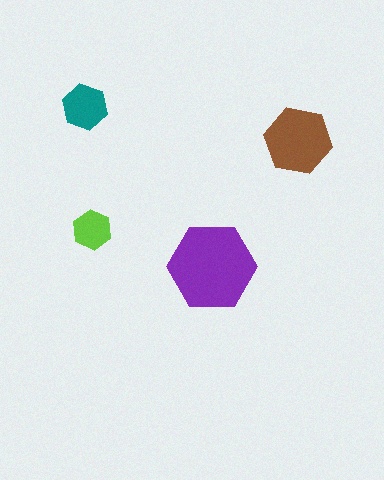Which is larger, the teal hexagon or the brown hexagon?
The brown one.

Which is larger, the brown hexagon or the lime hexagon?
The brown one.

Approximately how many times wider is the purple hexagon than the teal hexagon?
About 2 times wider.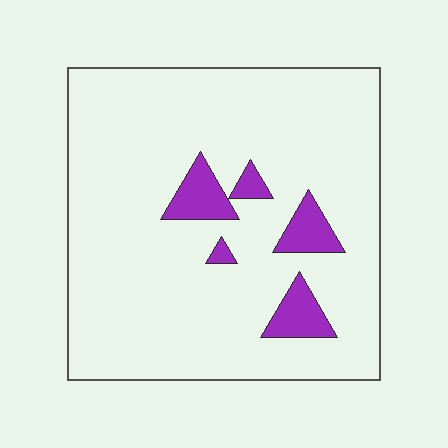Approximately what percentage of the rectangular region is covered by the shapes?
Approximately 10%.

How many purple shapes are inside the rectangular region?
5.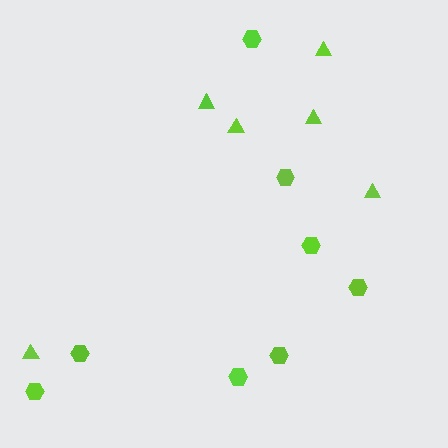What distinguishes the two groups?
There are 2 groups: one group of hexagons (8) and one group of triangles (6).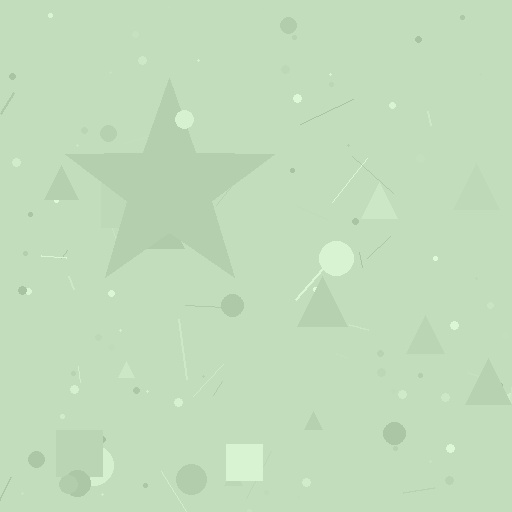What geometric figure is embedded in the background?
A star is embedded in the background.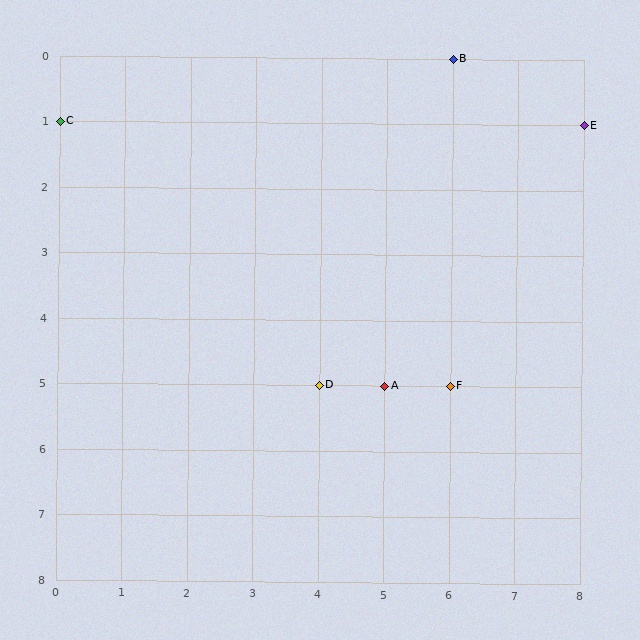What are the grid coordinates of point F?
Point F is at grid coordinates (6, 5).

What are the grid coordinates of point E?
Point E is at grid coordinates (8, 1).